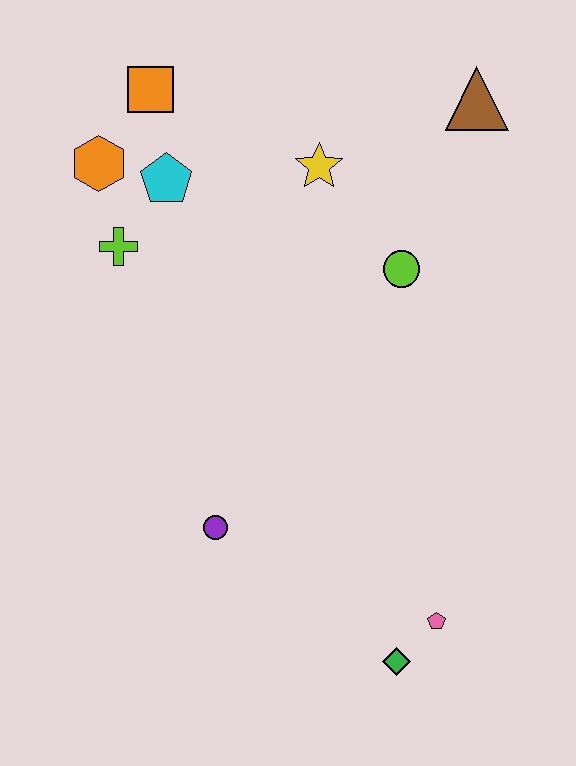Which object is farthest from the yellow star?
The green diamond is farthest from the yellow star.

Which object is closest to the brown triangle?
The yellow star is closest to the brown triangle.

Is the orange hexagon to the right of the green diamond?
No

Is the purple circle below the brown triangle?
Yes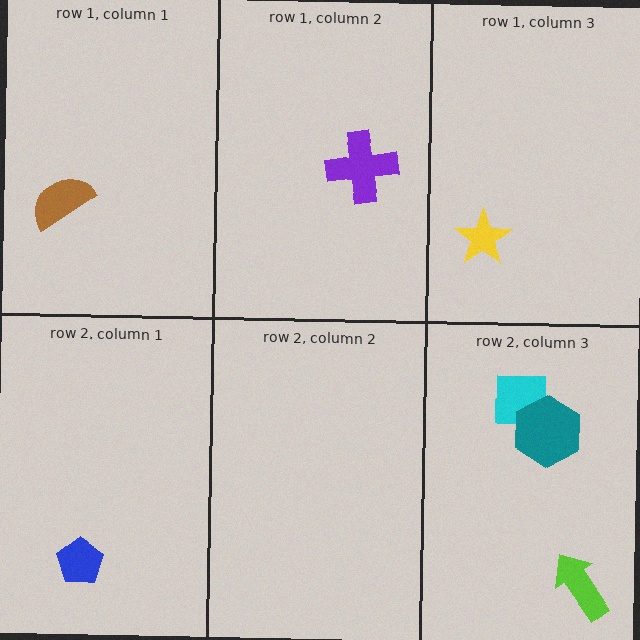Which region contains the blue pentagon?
The row 2, column 1 region.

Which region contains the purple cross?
The row 1, column 2 region.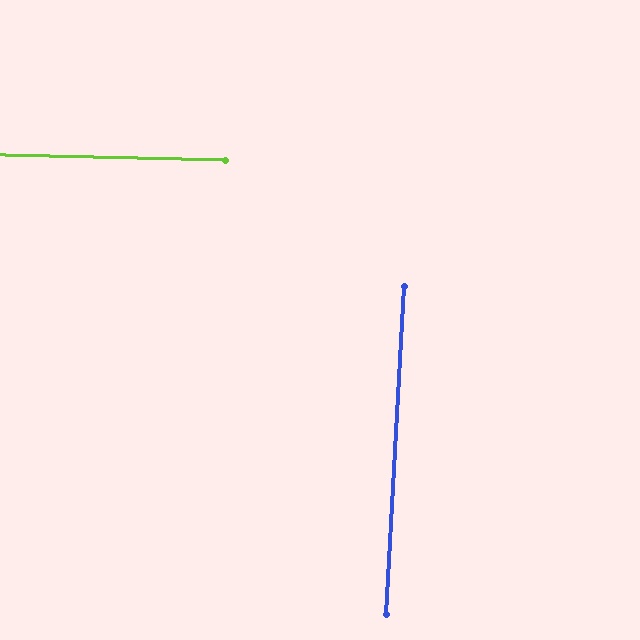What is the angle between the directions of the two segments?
Approximately 88 degrees.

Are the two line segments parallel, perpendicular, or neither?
Perpendicular — they meet at approximately 88°.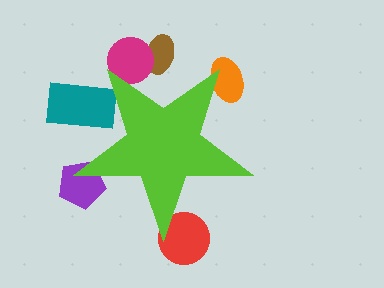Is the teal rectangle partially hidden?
Yes, the teal rectangle is partially hidden behind the lime star.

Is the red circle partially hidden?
Yes, the red circle is partially hidden behind the lime star.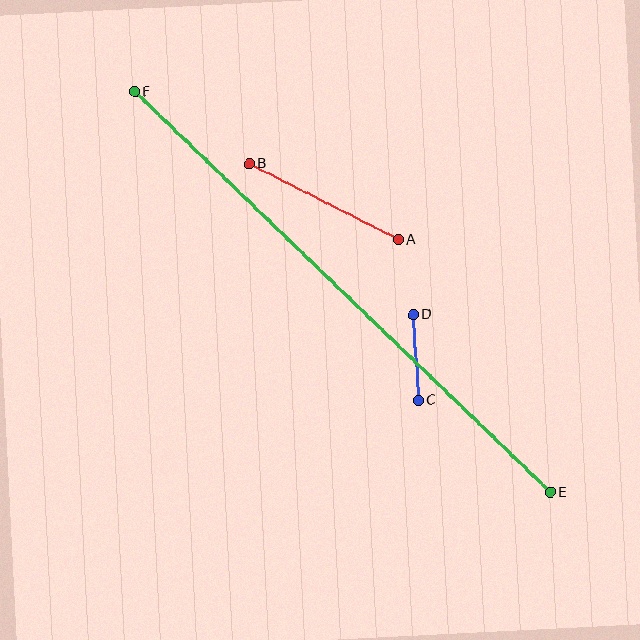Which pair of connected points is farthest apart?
Points E and F are farthest apart.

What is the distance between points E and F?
The distance is approximately 577 pixels.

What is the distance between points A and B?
The distance is approximately 167 pixels.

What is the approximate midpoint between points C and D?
The midpoint is at approximately (416, 358) pixels.